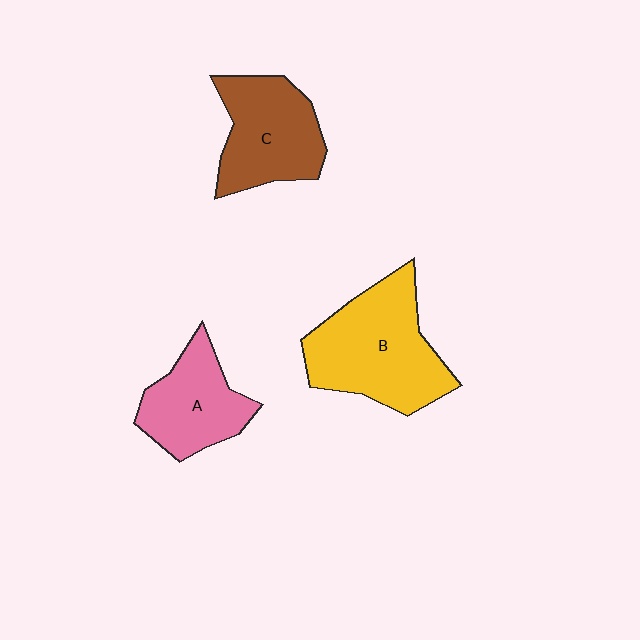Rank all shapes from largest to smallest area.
From largest to smallest: B (yellow), C (brown), A (pink).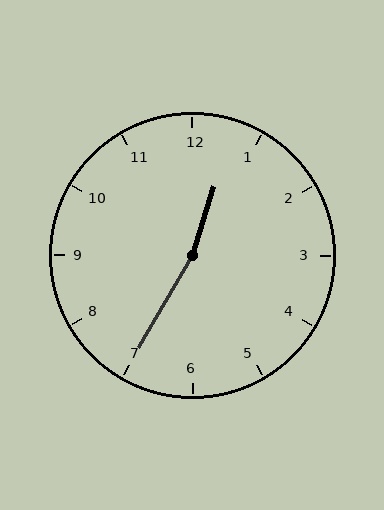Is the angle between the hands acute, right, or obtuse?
It is obtuse.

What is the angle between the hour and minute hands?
Approximately 168 degrees.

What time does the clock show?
12:35.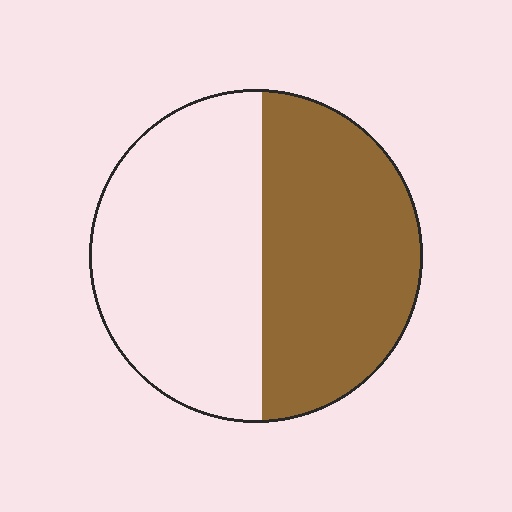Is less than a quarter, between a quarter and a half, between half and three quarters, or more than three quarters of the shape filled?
Between a quarter and a half.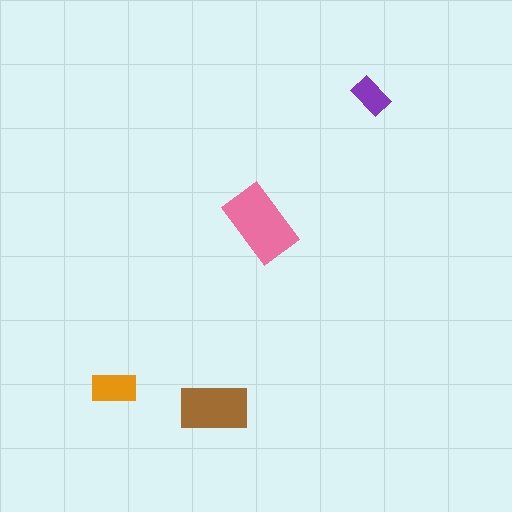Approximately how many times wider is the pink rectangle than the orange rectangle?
About 1.5 times wider.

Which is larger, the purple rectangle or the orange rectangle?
The orange one.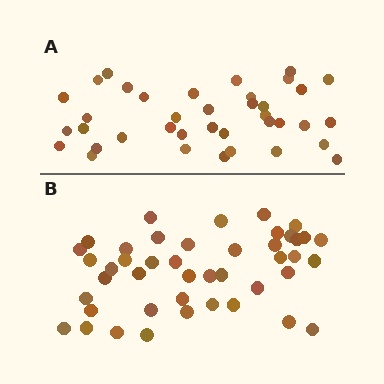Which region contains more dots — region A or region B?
Region B (the bottom region) has more dots.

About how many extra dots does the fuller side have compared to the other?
Region B has about 6 more dots than region A.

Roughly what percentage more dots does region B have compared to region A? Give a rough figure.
About 15% more.